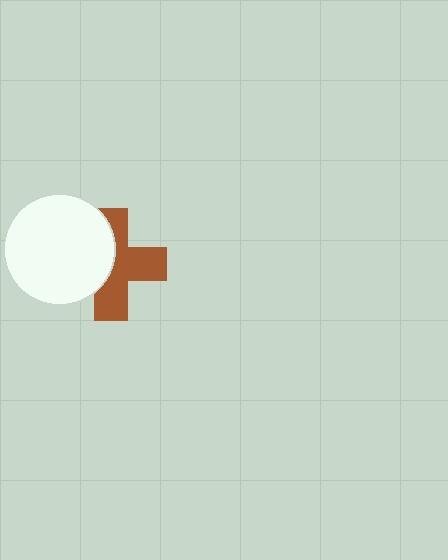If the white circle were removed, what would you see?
You would see the complete brown cross.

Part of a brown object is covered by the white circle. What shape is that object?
It is a cross.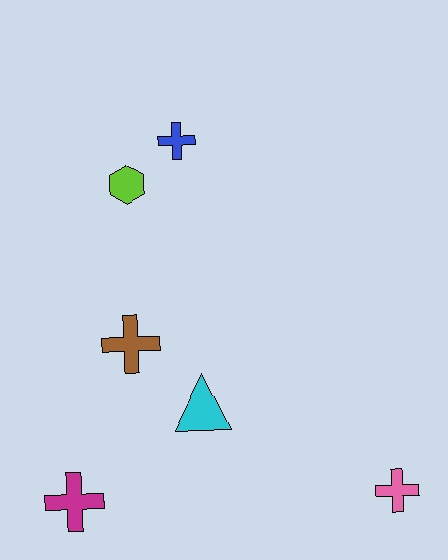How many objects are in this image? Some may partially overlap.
There are 6 objects.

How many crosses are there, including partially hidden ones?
There are 4 crosses.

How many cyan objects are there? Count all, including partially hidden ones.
There is 1 cyan object.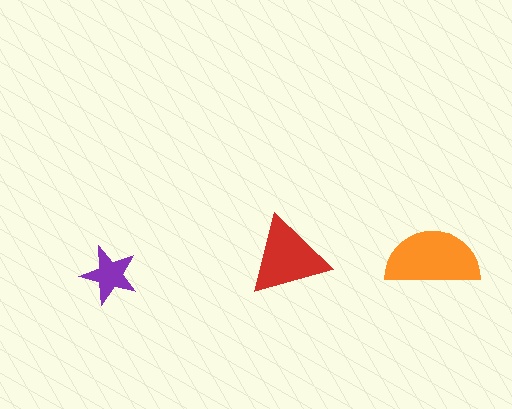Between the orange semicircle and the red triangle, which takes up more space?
The orange semicircle.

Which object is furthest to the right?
The orange semicircle is rightmost.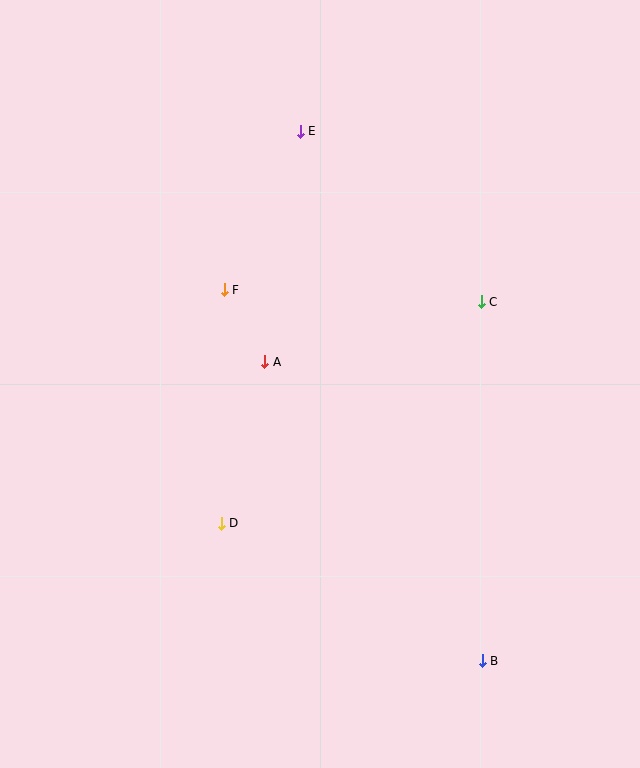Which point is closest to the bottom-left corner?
Point D is closest to the bottom-left corner.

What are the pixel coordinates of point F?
Point F is at (224, 290).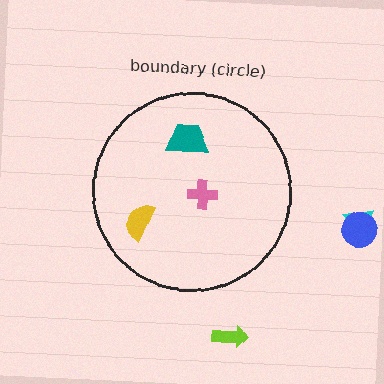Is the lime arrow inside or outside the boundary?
Outside.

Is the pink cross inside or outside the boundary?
Inside.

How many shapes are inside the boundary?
3 inside, 3 outside.